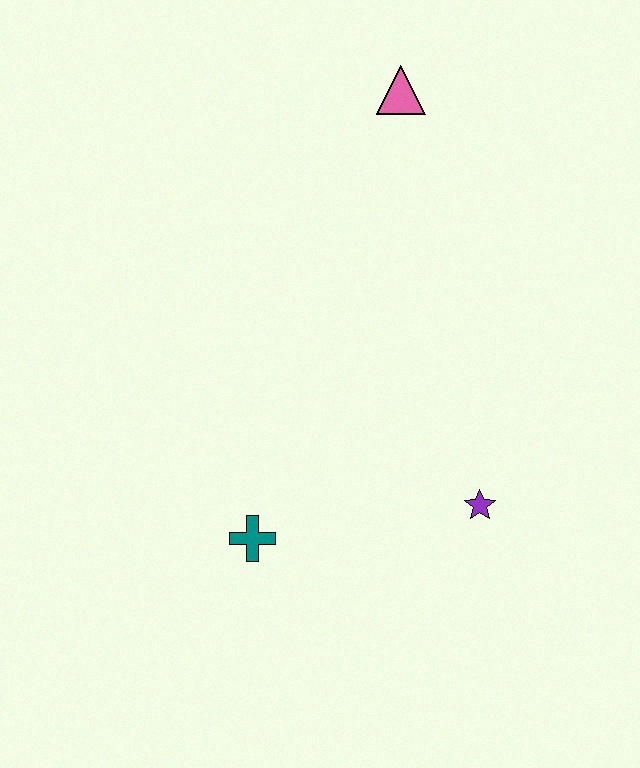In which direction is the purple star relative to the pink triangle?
The purple star is below the pink triangle.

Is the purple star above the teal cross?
Yes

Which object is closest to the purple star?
The teal cross is closest to the purple star.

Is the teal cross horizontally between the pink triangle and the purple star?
No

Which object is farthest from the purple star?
The pink triangle is farthest from the purple star.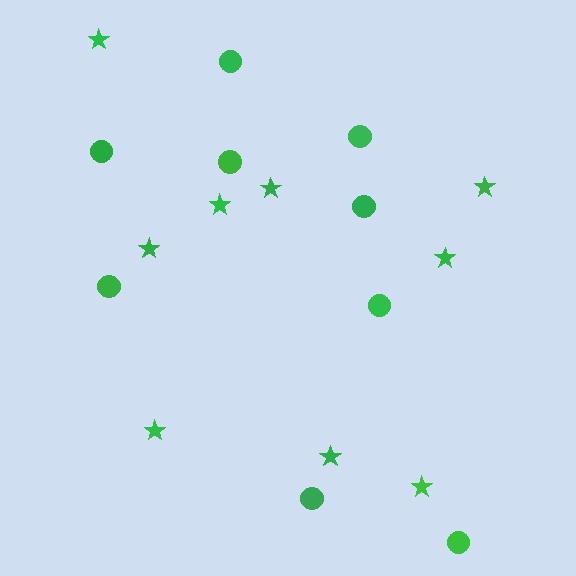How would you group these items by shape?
There are 2 groups: one group of circles (9) and one group of stars (9).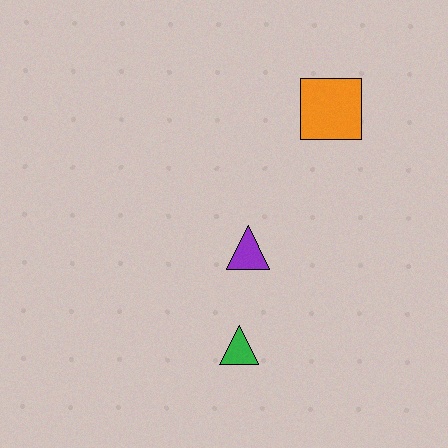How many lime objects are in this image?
There are no lime objects.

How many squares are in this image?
There is 1 square.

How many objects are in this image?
There are 3 objects.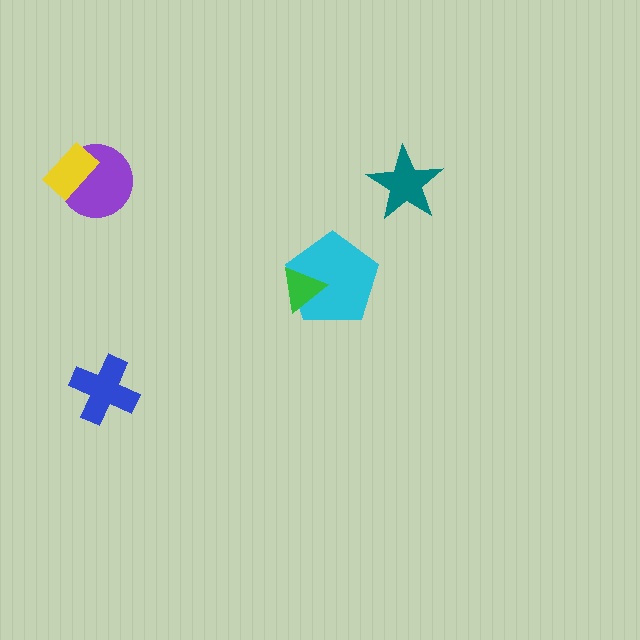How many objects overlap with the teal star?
0 objects overlap with the teal star.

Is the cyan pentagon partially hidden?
Yes, it is partially covered by another shape.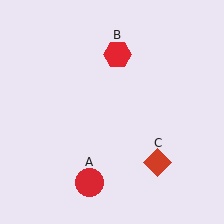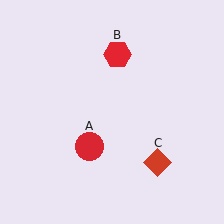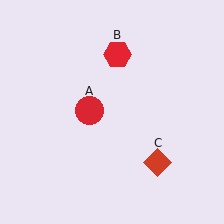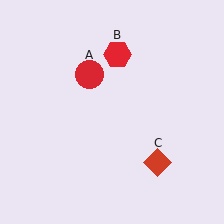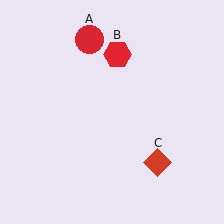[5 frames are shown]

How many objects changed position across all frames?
1 object changed position: red circle (object A).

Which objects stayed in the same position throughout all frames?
Red hexagon (object B) and red diamond (object C) remained stationary.